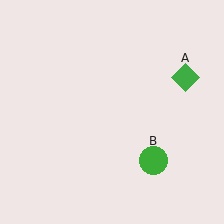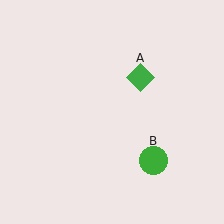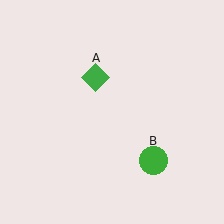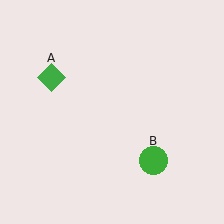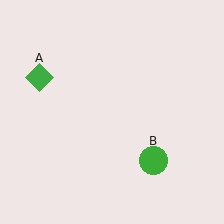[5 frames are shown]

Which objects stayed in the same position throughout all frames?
Green circle (object B) remained stationary.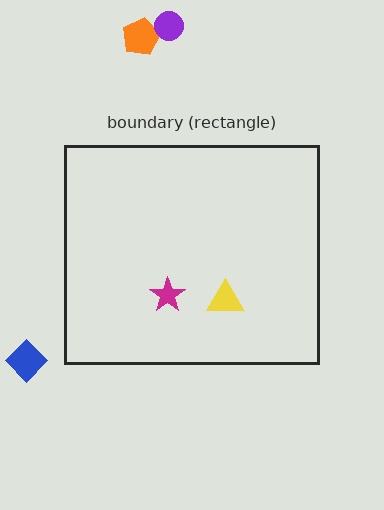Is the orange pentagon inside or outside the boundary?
Outside.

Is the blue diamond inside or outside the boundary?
Outside.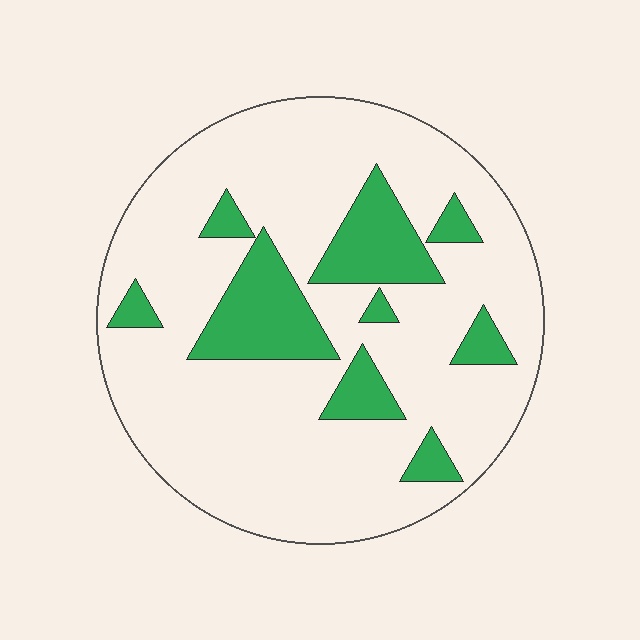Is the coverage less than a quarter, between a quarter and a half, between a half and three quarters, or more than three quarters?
Less than a quarter.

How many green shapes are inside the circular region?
9.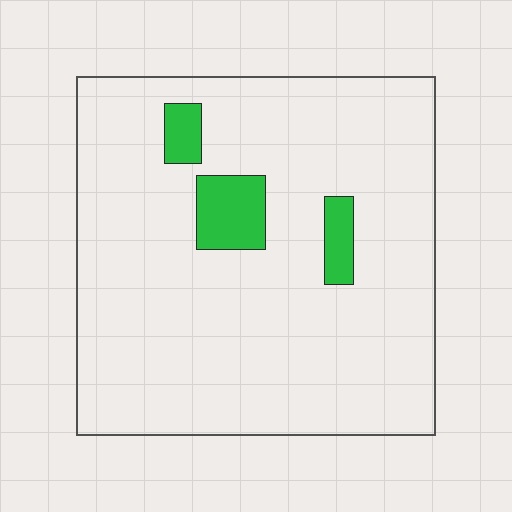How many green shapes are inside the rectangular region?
3.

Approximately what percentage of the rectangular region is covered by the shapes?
Approximately 10%.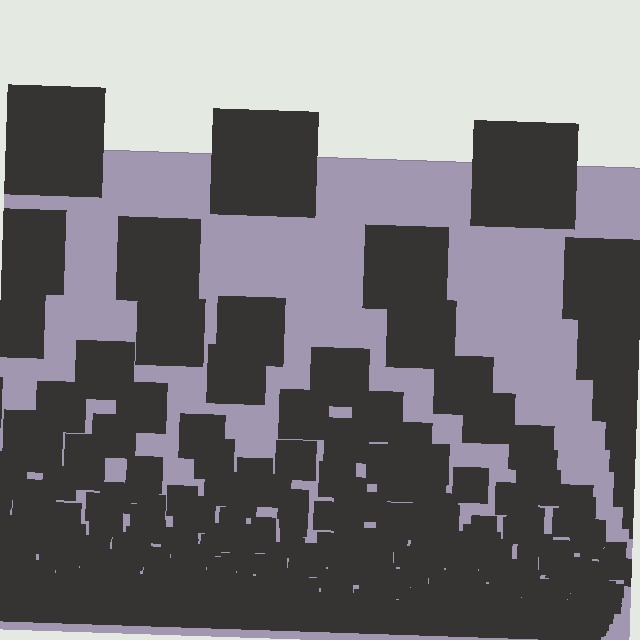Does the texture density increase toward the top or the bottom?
Density increases toward the bottom.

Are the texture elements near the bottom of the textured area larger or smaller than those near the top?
Smaller. The gradient is inverted — elements near the bottom are smaller and denser.